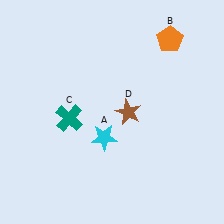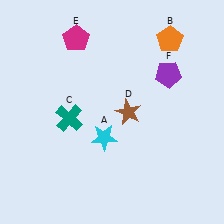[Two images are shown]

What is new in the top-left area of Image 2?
A magenta pentagon (E) was added in the top-left area of Image 2.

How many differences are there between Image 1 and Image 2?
There are 2 differences between the two images.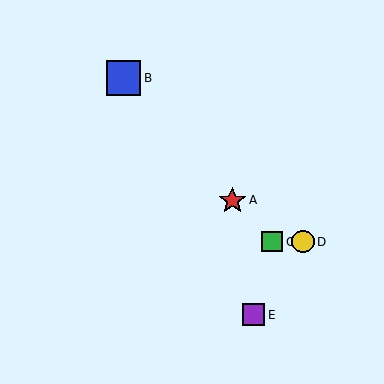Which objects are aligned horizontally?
Objects C, D are aligned horizontally.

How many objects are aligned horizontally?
2 objects (C, D) are aligned horizontally.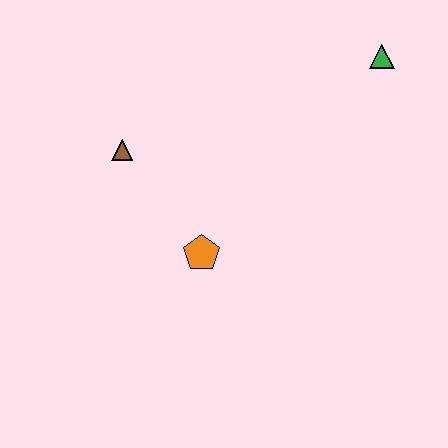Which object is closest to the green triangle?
The orange pentagon is closest to the green triangle.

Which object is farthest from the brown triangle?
The green triangle is farthest from the brown triangle.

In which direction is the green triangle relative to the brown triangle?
The green triangle is to the right of the brown triangle.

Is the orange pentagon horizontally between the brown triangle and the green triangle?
Yes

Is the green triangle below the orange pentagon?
No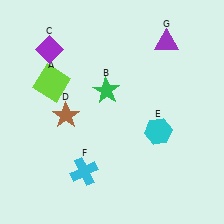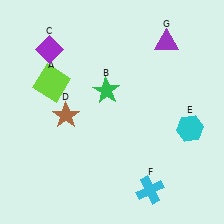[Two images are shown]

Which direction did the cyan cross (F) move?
The cyan cross (F) moved right.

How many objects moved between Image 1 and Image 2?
2 objects moved between the two images.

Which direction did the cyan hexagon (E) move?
The cyan hexagon (E) moved right.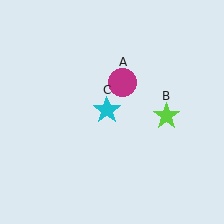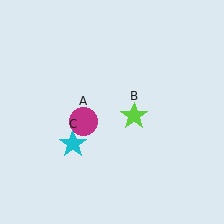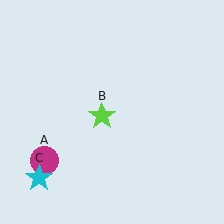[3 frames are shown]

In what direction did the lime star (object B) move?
The lime star (object B) moved left.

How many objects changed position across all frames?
3 objects changed position: magenta circle (object A), lime star (object B), cyan star (object C).